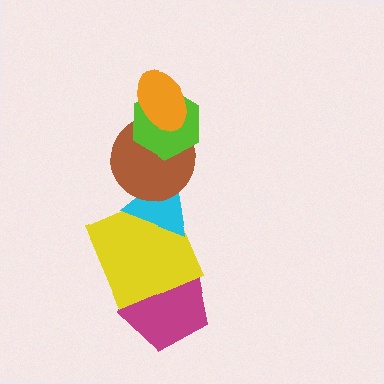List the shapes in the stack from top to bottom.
From top to bottom: the orange ellipse, the lime hexagon, the brown circle, the cyan triangle, the yellow square, the magenta pentagon.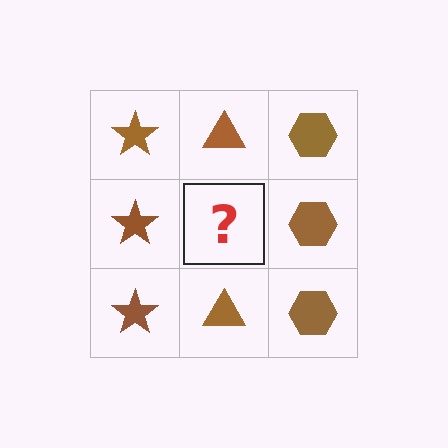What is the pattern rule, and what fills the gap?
The rule is that each column has a consistent shape. The gap should be filled with a brown triangle.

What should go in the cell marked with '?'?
The missing cell should contain a brown triangle.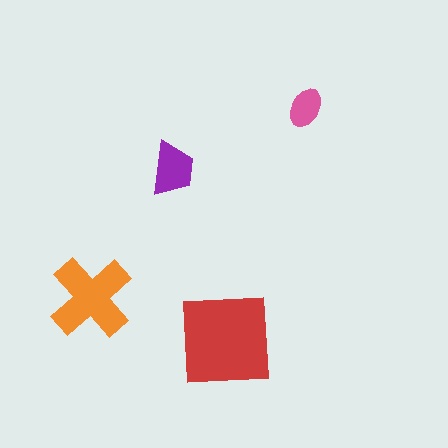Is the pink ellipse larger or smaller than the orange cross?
Smaller.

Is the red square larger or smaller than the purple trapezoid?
Larger.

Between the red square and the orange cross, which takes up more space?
The red square.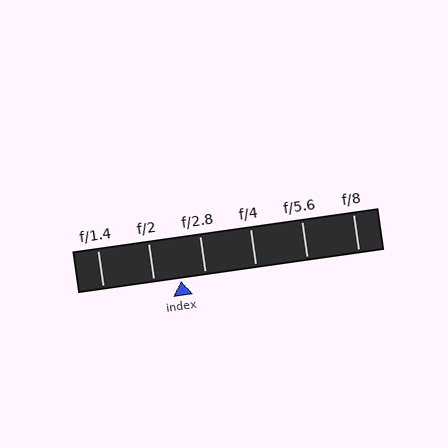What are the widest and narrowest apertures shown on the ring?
The widest aperture shown is f/1.4 and the narrowest is f/8.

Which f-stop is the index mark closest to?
The index mark is closest to f/2.8.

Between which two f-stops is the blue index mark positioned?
The index mark is between f/2 and f/2.8.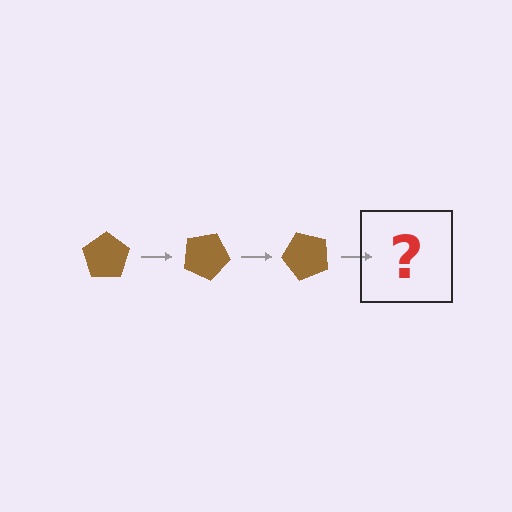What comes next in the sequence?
The next element should be a brown pentagon rotated 75 degrees.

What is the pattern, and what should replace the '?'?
The pattern is that the pentagon rotates 25 degrees each step. The '?' should be a brown pentagon rotated 75 degrees.